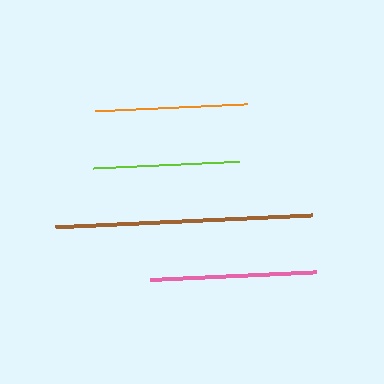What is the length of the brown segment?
The brown segment is approximately 257 pixels long.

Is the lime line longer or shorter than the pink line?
The pink line is longer than the lime line.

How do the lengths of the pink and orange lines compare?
The pink and orange lines are approximately the same length.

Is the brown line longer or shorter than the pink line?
The brown line is longer than the pink line.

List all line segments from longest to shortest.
From longest to shortest: brown, pink, orange, lime.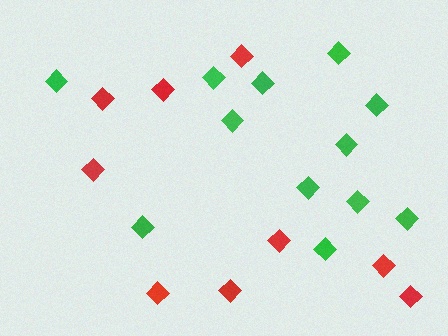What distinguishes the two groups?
There are 2 groups: one group of green diamonds (12) and one group of red diamonds (9).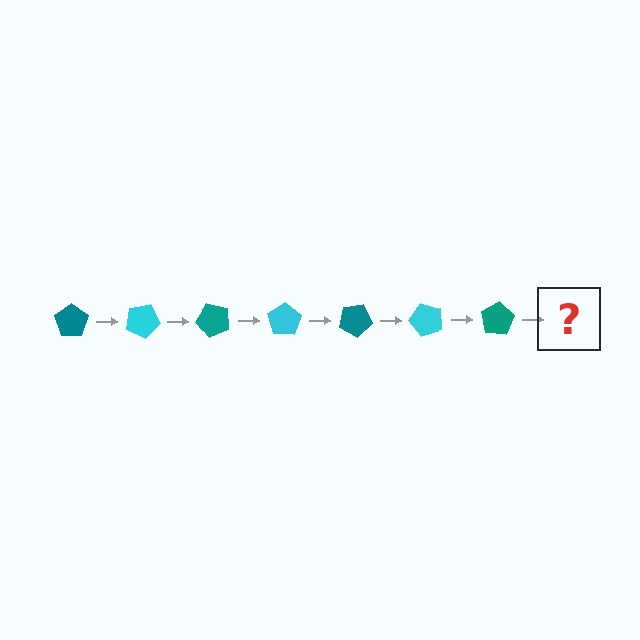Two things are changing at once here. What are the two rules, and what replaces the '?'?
The two rules are that it rotates 25 degrees each step and the color cycles through teal and cyan. The '?' should be a cyan pentagon, rotated 175 degrees from the start.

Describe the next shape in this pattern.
It should be a cyan pentagon, rotated 175 degrees from the start.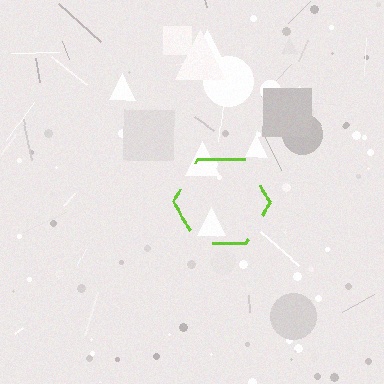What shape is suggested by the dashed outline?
The dashed outline suggests a hexagon.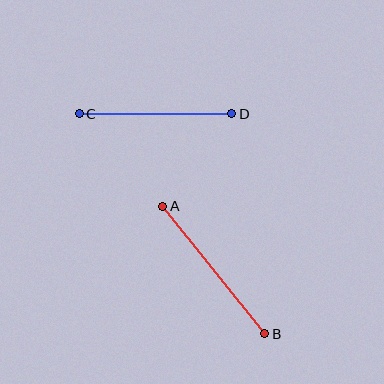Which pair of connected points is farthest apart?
Points A and B are farthest apart.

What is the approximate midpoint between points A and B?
The midpoint is at approximately (214, 270) pixels.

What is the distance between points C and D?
The distance is approximately 152 pixels.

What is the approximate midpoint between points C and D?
The midpoint is at approximately (156, 114) pixels.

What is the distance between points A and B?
The distance is approximately 164 pixels.